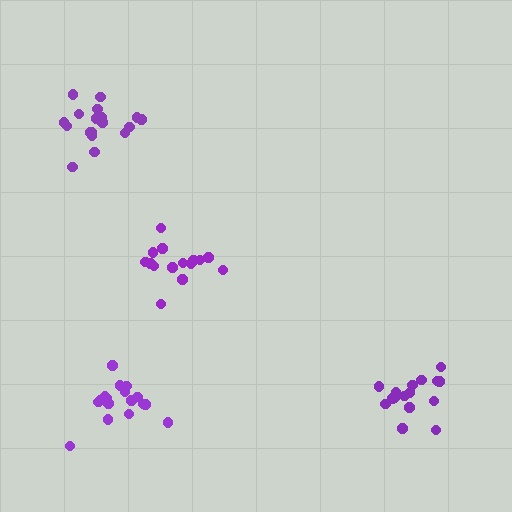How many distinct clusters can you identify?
There are 4 distinct clusters.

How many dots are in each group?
Group 1: 16 dots, Group 2: 15 dots, Group 3: 17 dots, Group 4: 18 dots (66 total).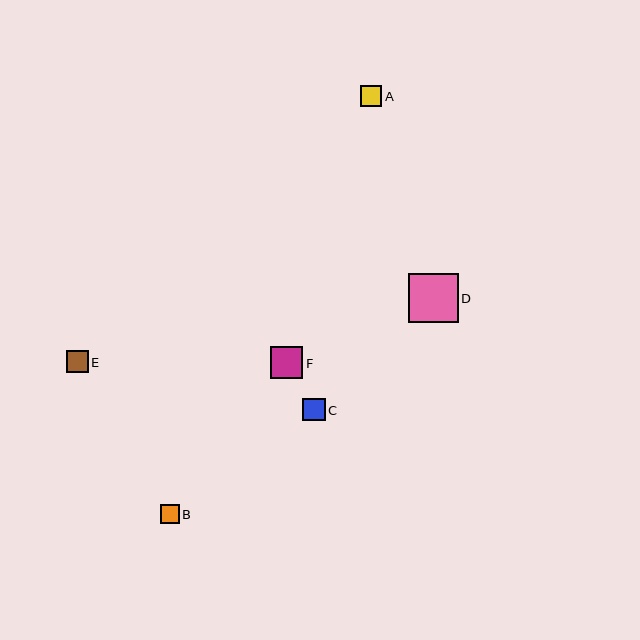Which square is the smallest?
Square B is the smallest with a size of approximately 19 pixels.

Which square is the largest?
Square D is the largest with a size of approximately 49 pixels.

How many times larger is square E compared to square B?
Square E is approximately 1.2 times the size of square B.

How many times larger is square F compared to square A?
Square F is approximately 1.5 times the size of square A.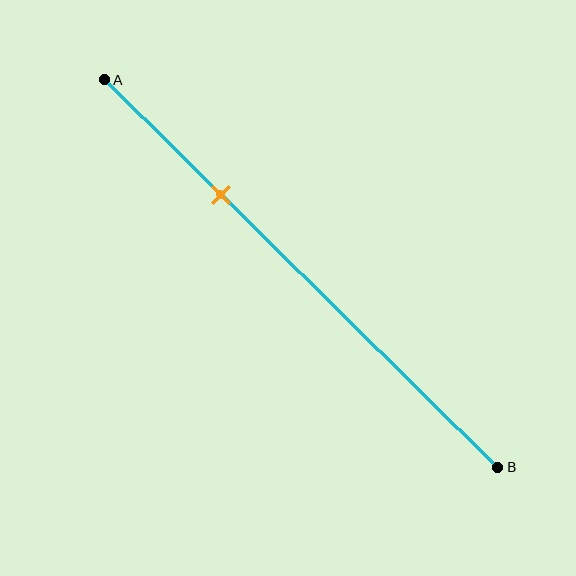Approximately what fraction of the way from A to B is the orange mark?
The orange mark is approximately 30% of the way from A to B.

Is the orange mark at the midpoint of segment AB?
No, the mark is at about 30% from A, not at the 50% midpoint.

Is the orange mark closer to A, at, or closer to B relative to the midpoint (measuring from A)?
The orange mark is closer to point A than the midpoint of segment AB.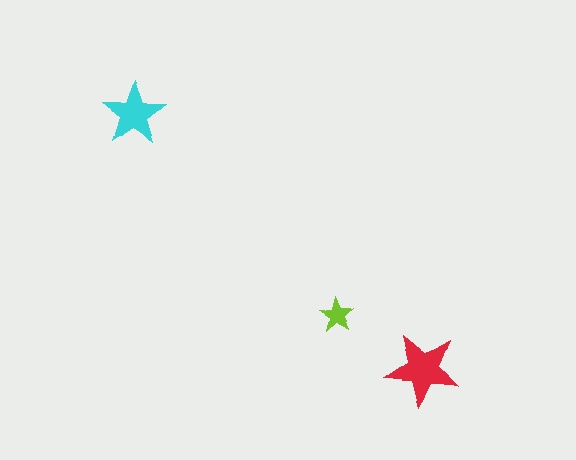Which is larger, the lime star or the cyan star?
The cyan one.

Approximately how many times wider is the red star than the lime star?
About 2 times wider.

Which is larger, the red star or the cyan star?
The red one.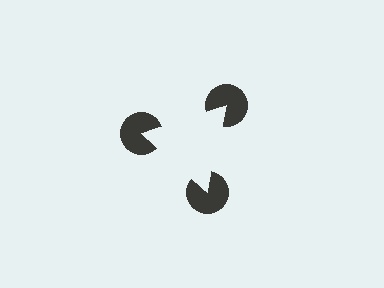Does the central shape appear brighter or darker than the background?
It typically appears slightly brighter than the background, even though no actual brightness change is drawn.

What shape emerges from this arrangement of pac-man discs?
An illusory triangle — its edges are inferred from the aligned wedge cuts in the pac-man discs, not physically drawn.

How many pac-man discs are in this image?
There are 3 — one at each vertex of the illusory triangle.